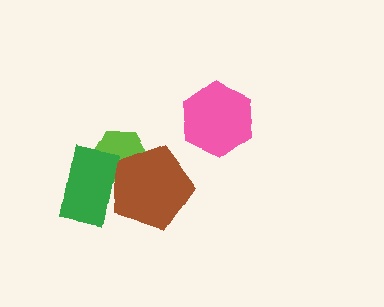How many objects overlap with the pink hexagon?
0 objects overlap with the pink hexagon.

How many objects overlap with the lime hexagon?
2 objects overlap with the lime hexagon.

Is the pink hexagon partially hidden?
No, no other shape covers it.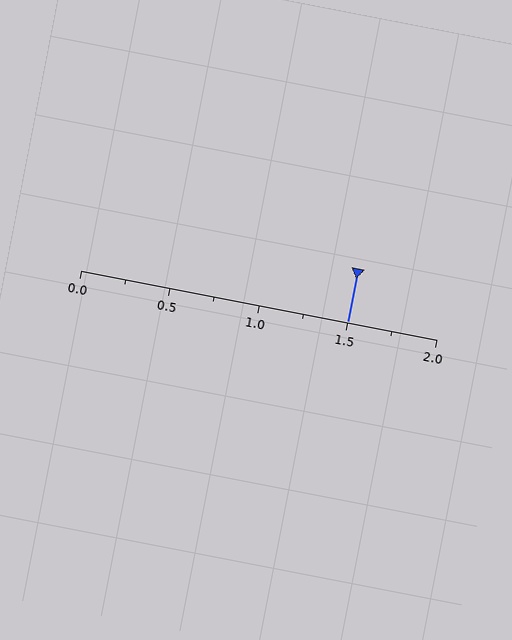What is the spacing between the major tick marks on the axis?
The major ticks are spaced 0.5 apart.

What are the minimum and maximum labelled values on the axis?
The axis runs from 0.0 to 2.0.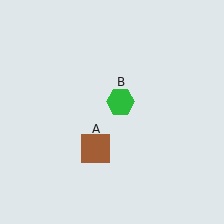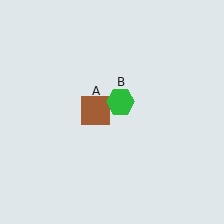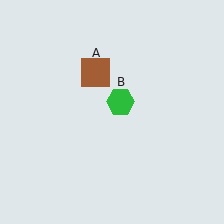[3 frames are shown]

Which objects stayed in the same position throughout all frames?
Green hexagon (object B) remained stationary.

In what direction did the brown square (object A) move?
The brown square (object A) moved up.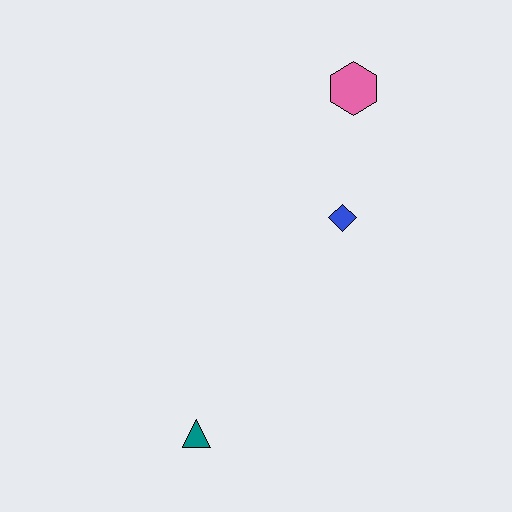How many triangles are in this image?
There is 1 triangle.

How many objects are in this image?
There are 3 objects.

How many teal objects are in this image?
There is 1 teal object.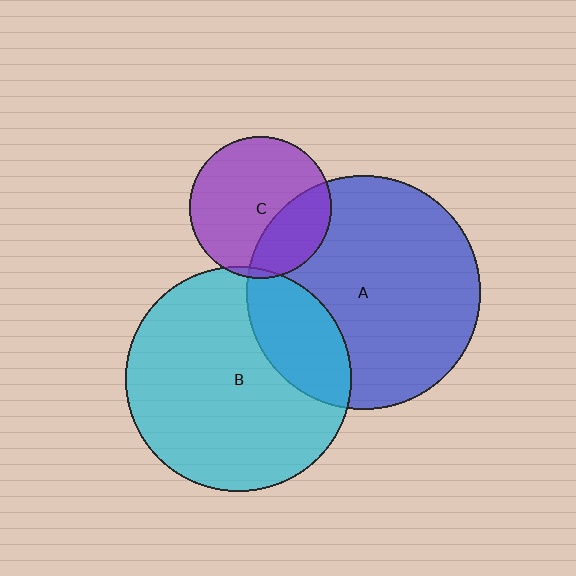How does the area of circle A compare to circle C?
Approximately 2.7 times.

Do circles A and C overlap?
Yes.